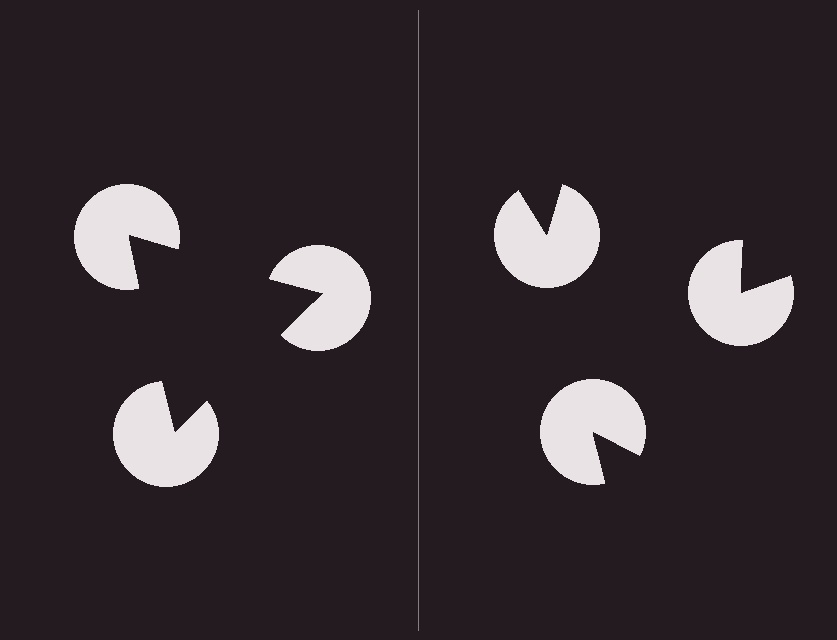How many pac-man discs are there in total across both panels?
6 — 3 on each side.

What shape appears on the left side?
An illusory triangle.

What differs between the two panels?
The pac-man discs are positioned identically on both sides; only the wedge orientations differ. On the left they align to a triangle; on the right they are misaligned.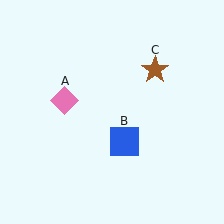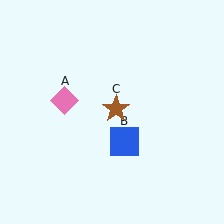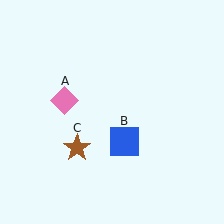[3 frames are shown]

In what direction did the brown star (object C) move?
The brown star (object C) moved down and to the left.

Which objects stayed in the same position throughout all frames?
Pink diamond (object A) and blue square (object B) remained stationary.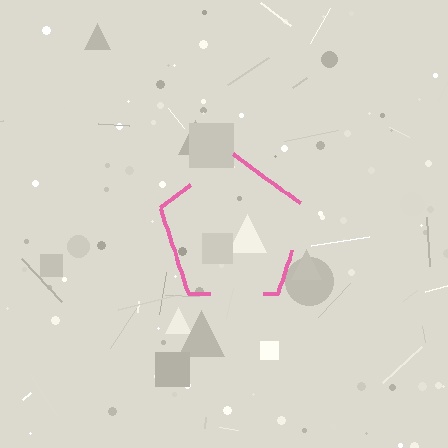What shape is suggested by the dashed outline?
The dashed outline suggests a pentagon.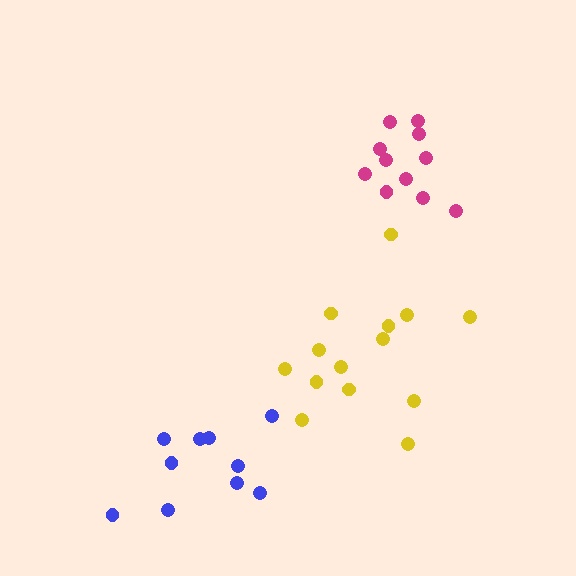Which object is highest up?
The magenta cluster is topmost.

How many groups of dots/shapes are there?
There are 3 groups.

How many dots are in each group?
Group 1: 11 dots, Group 2: 14 dots, Group 3: 10 dots (35 total).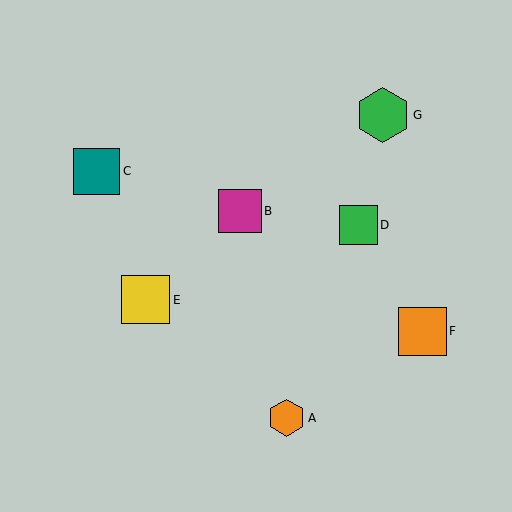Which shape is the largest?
The green hexagon (labeled G) is the largest.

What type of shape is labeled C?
Shape C is a teal square.